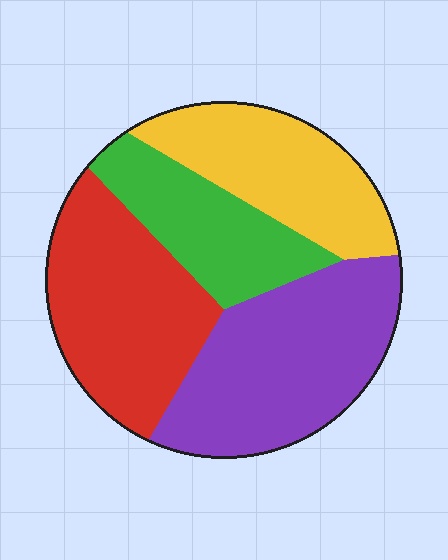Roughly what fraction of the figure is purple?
Purple takes up between a quarter and a half of the figure.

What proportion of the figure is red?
Red covers about 30% of the figure.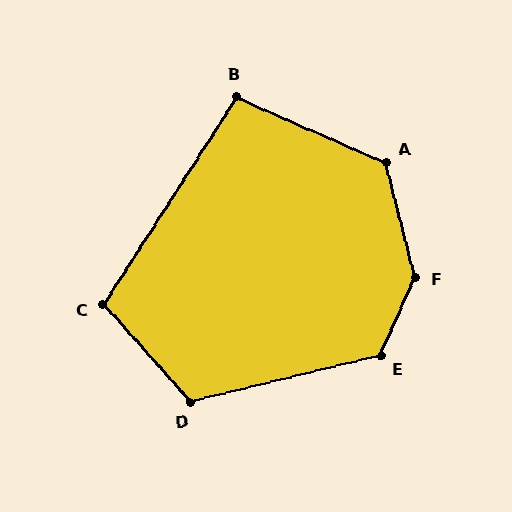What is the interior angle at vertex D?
Approximately 118 degrees (obtuse).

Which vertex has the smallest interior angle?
B, at approximately 99 degrees.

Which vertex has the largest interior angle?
F, at approximately 143 degrees.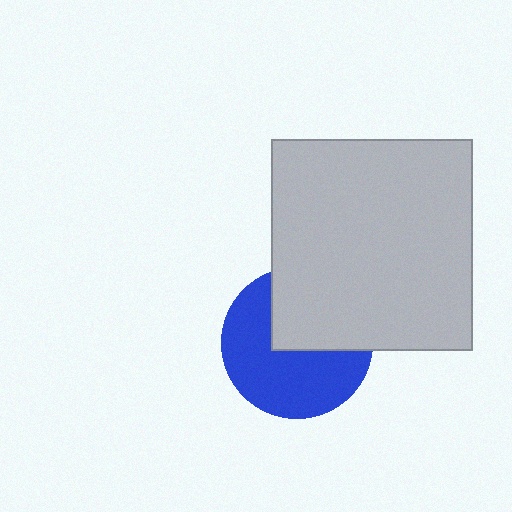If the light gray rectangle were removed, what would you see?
You would see the complete blue circle.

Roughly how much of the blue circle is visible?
About half of it is visible (roughly 60%).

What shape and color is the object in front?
The object in front is a light gray rectangle.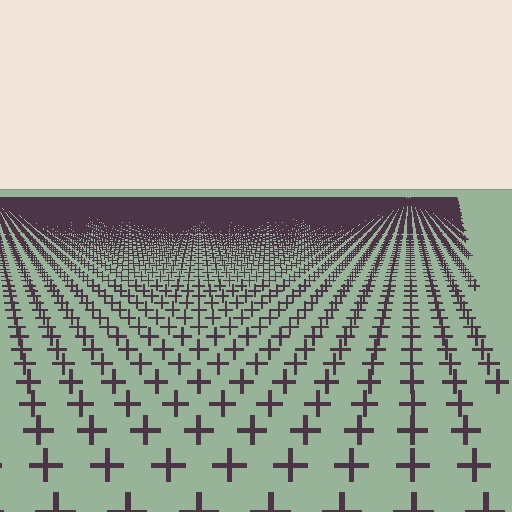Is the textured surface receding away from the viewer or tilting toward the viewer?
The surface is receding away from the viewer. Texture elements get smaller and denser toward the top.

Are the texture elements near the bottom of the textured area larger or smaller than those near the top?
Larger. Near the bottom, elements are closer to the viewer and appear at a bigger on-screen size.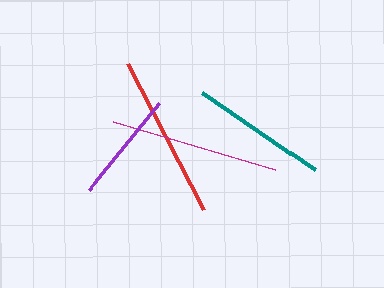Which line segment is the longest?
The magenta line is the longest at approximately 169 pixels.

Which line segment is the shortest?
The purple line is the shortest at approximately 111 pixels.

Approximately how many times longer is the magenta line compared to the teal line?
The magenta line is approximately 1.2 times the length of the teal line.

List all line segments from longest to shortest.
From longest to shortest: magenta, red, teal, purple.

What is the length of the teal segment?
The teal segment is approximately 137 pixels long.